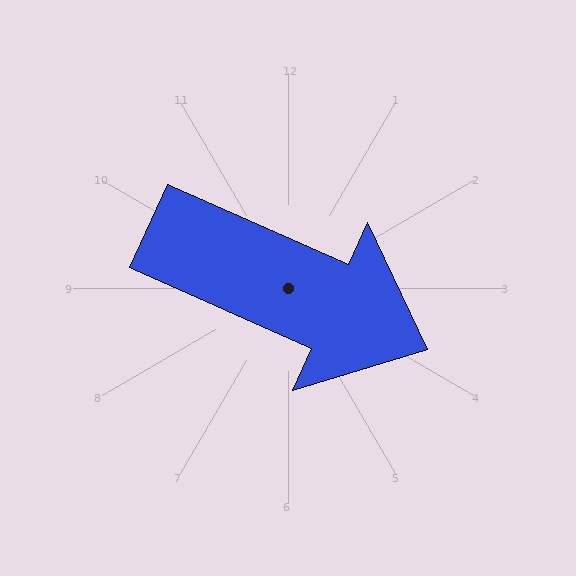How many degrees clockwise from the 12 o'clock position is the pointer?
Approximately 114 degrees.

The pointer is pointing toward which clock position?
Roughly 4 o'clock.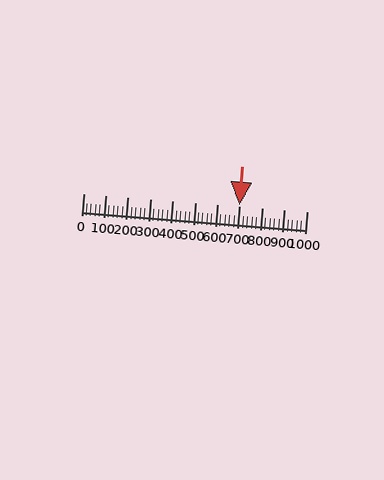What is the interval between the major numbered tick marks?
The major tick marks are spaced 100 units apart.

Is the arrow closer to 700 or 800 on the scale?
The arrow is closer to 700.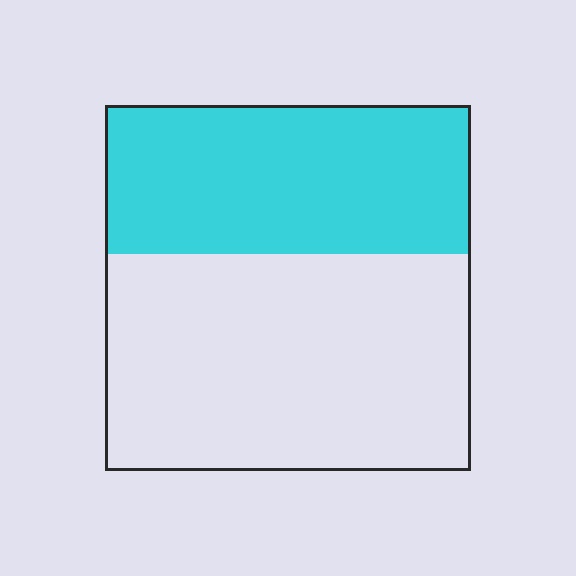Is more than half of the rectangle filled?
No.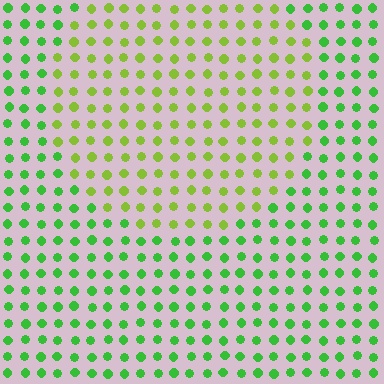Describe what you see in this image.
The image is filled with small green elements in a uniform arrangement. A circle-shaped region is visible where the elements are tinted to a slightly different hue, forming a subtle color boundary.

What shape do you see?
I see a circle.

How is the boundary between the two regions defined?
The boundary is defined purely by a slight shift in hue (about 36 degrees). Spacing, size, and orientation are identical on both sides.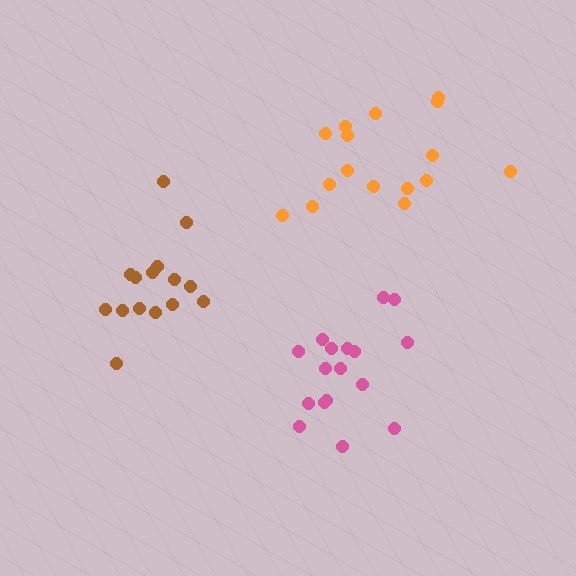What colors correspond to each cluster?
The clusters are colored: brown, orange, pink.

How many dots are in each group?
Group 1: 15 dots, Group 2: 16 dots, Group 3: 17 dots (48 total).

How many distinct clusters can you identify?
There are 3 distinct clusters.